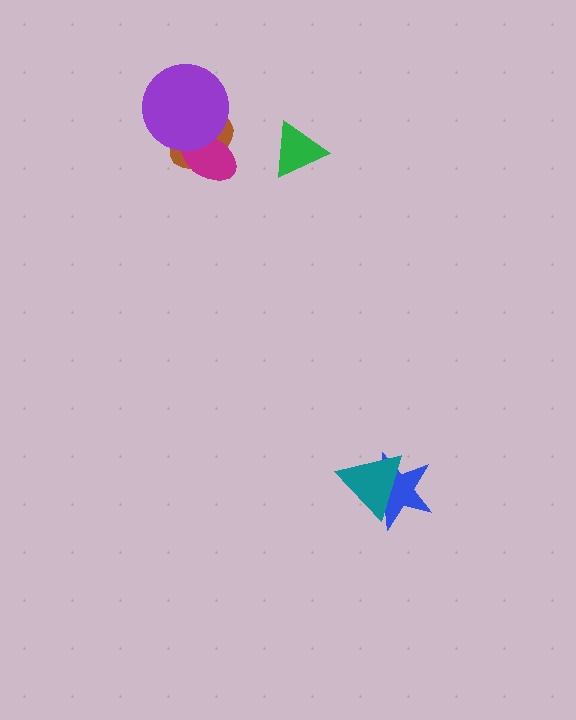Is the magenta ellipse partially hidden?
Yes, it is partially covered by another shape.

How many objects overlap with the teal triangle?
1 object overlaps with the teal triangle.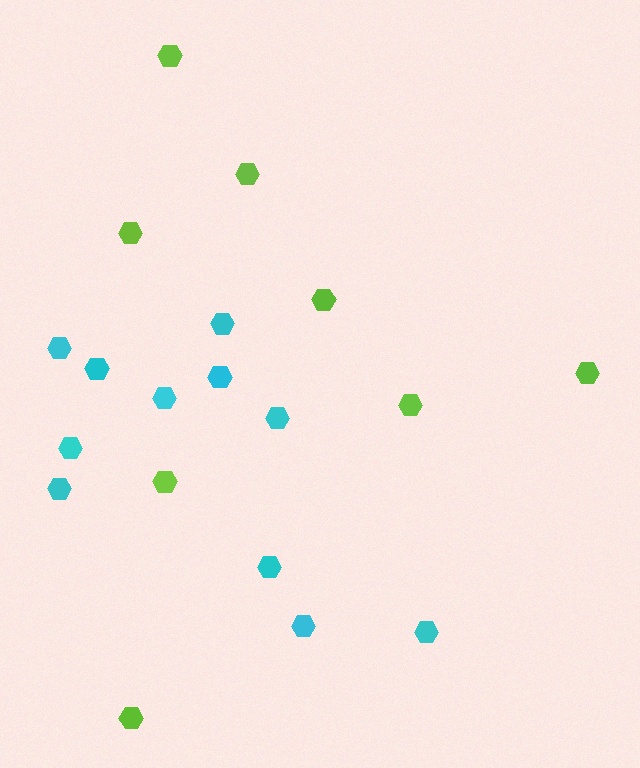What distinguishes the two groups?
There are 2 groups: one group of lime hexagons (8) and one group of cyan hexagons (11).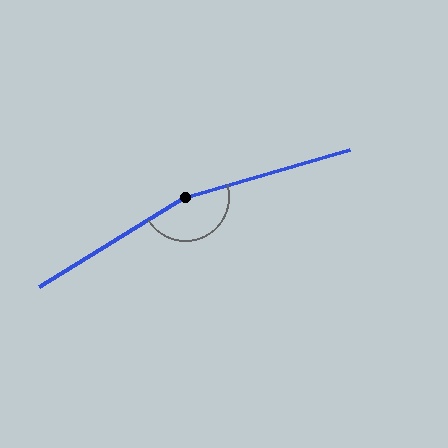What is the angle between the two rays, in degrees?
Approximately 165 degrees.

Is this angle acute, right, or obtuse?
It is obtuse.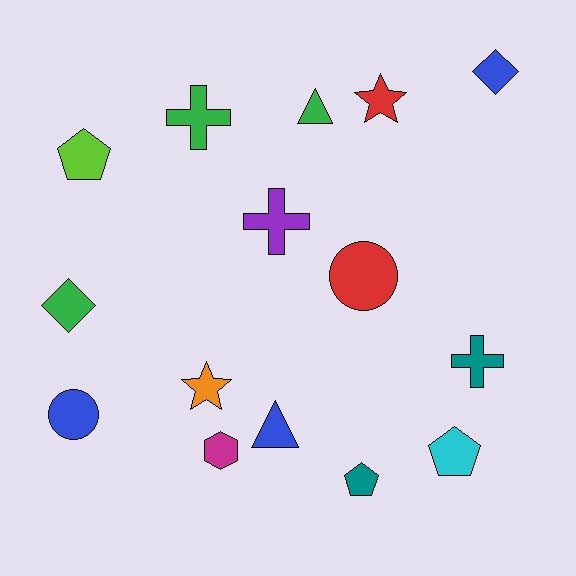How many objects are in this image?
There are 15 objects.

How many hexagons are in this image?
There is 1 hexagon.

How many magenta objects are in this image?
There is 1 magenta object.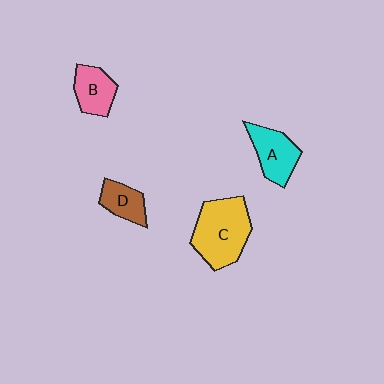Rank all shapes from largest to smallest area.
From largest to smallest: C (yellow), A (cyan), B (pink), D (brown).